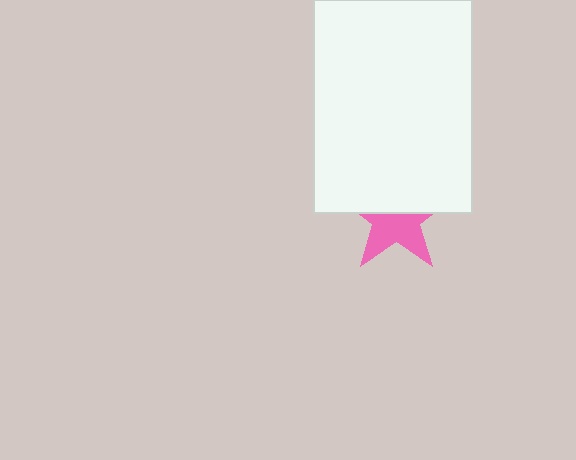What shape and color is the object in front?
The object in front is a white rectangle.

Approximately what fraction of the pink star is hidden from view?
Roughly 49% of the pink star is hidden behind the white rectangle.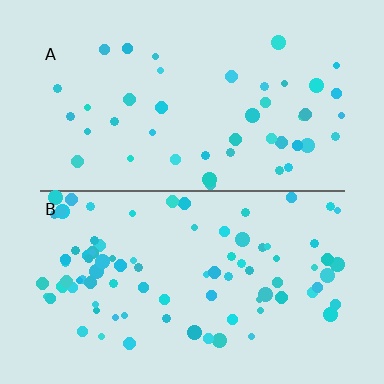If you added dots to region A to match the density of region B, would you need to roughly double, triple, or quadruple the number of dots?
Approximately double.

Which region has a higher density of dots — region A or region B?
B (the bottom).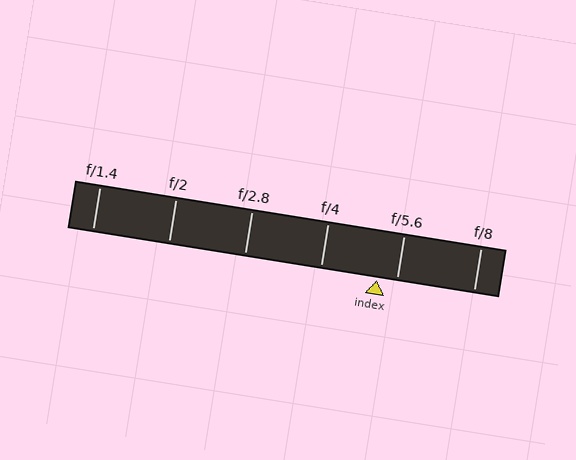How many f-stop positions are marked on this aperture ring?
There are 6 f-stop positions marked.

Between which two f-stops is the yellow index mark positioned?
The index mark is between f/4 and f/5.6.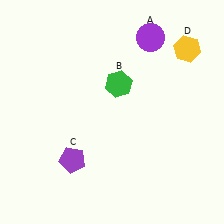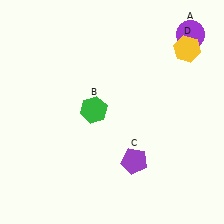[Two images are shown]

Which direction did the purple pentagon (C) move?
The purple pentagon (C) moved right.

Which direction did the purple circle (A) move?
The purple circle (A) moved right.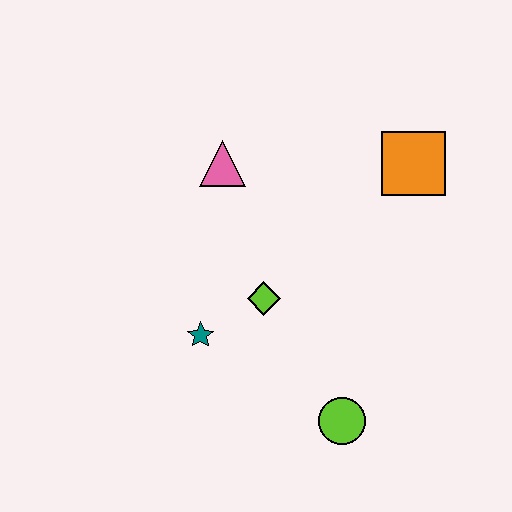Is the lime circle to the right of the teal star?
Yes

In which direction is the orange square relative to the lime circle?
The orange square is above the lime circle.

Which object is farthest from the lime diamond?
The orange square is farthest from the lime diamond.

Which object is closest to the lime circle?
The lime diamond is closest to the lime circle.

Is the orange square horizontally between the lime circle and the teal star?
No